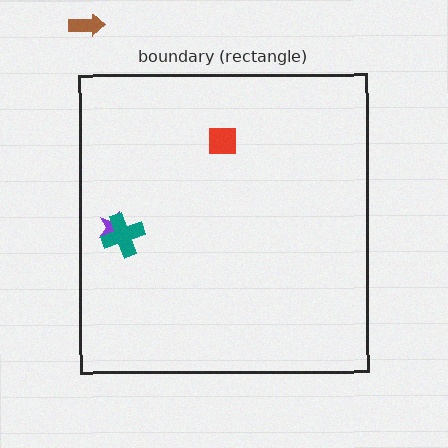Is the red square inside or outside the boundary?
Inside.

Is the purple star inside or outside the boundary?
Inside.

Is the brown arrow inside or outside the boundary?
Outside.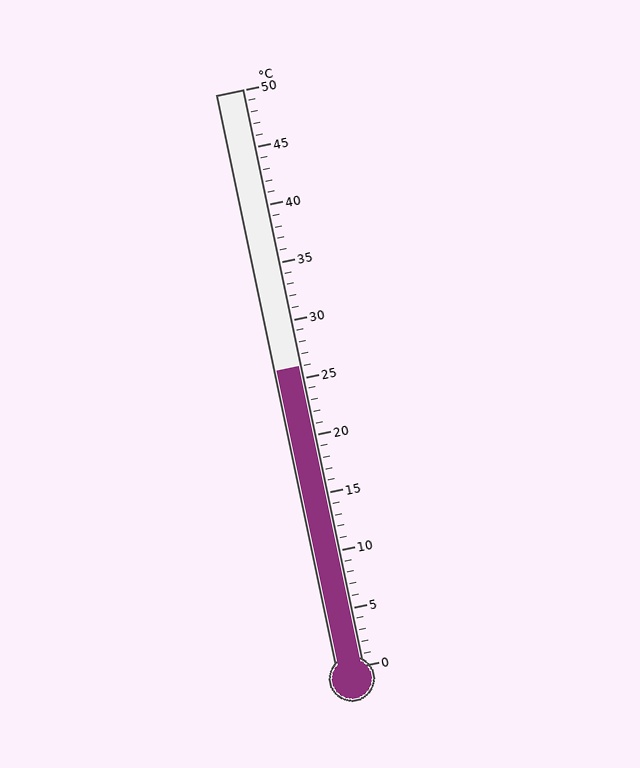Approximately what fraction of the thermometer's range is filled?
The thermometer is filled to approximately 50% of its range.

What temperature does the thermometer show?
The thermometer shows approximately 26°C.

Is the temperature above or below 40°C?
The temperature is below 40°C.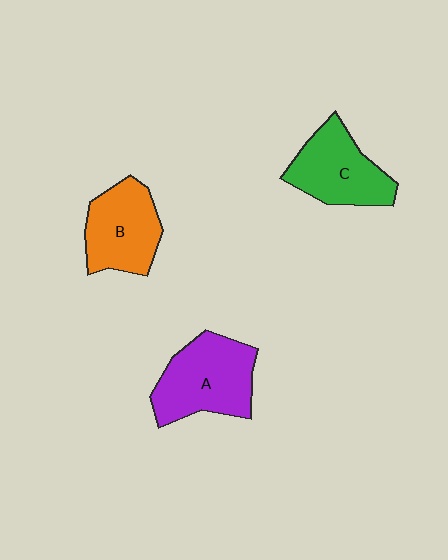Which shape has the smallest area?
Shape B (orange).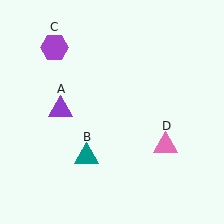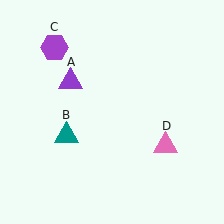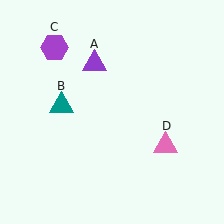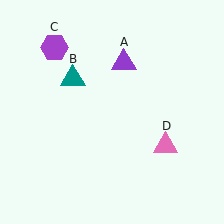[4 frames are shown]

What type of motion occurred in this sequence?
The purple triangle (object A), teal triangle (object B) rotated clockwise around the center of the scene.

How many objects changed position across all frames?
2 objects changed position: purple triangle (object A), teal triangle (object B).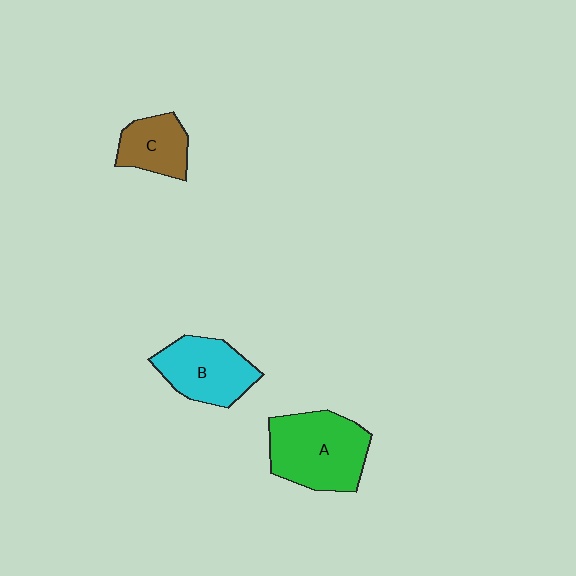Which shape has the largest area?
Shape A (green).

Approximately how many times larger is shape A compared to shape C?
Approximately 1.8 times.